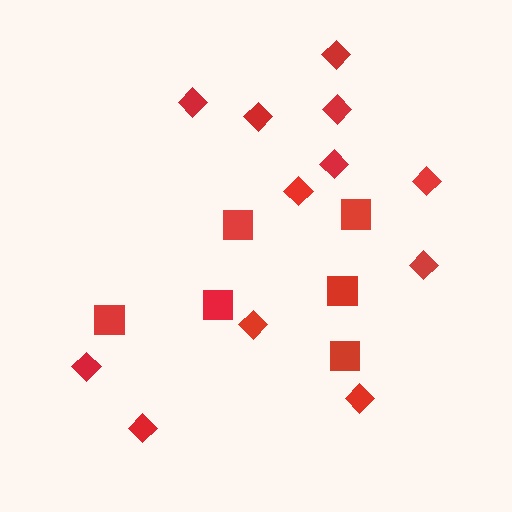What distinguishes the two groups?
There are 2 groups: one group of diamonds (12) and one group of squares (6).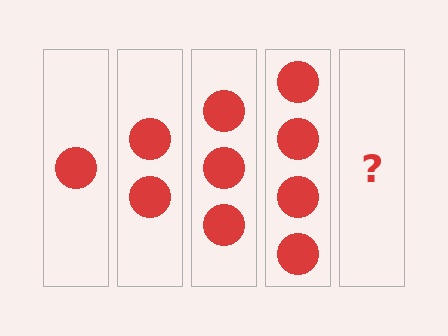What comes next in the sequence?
The next element should be 5 circles.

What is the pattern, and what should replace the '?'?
The pattern is that each step adds one more circle. The '?' should be 5 circles.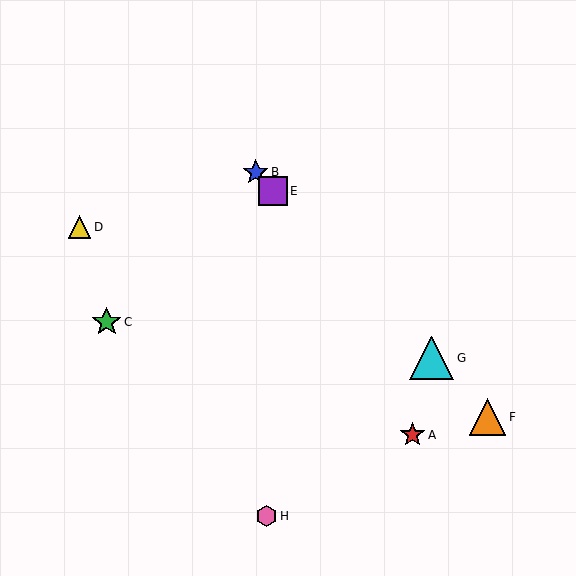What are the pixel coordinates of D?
Object D is at (79, 227).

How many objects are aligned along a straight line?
4 objects (B, E, F, G) are aligned along a straight line.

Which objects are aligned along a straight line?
Objects B, E, F, G are aligned along a straight line.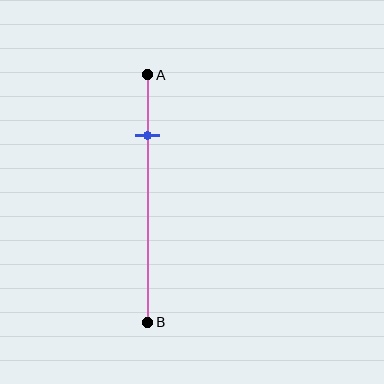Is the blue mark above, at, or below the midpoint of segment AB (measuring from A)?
The blue mark is above the midpoint of segment AB.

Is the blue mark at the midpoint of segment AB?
No, the mark is at about 25% from A, not at the 50% midpoint.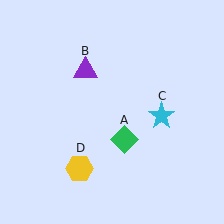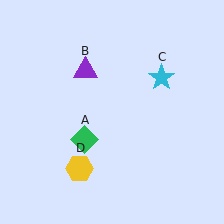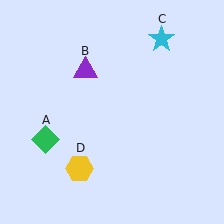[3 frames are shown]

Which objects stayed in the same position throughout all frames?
Purple triangle (object B) and yellow hexagon (object D) remained stationary.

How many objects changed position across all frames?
2 objects changed position: green diamond (object A), cyan star (object C).